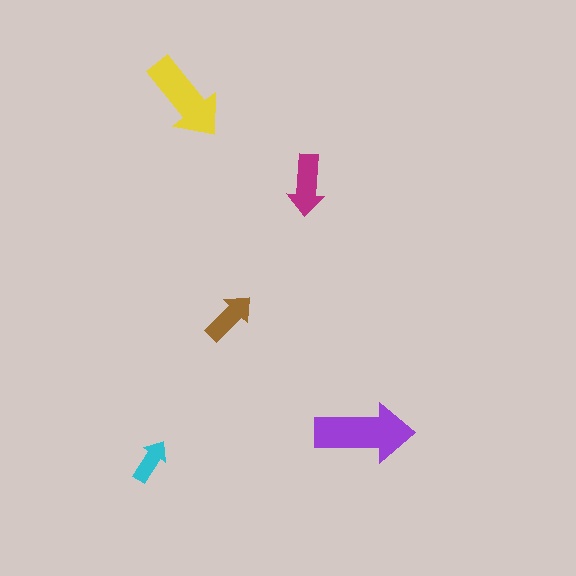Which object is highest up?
The yellow arrow is topmost.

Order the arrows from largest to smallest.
the purple one, the yellow one, the magenta one, the brown one, the cyan one.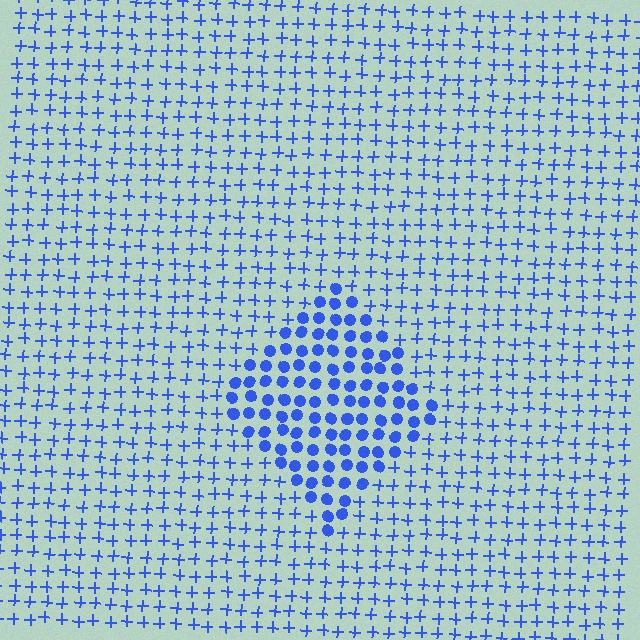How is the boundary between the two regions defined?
The boundary is defined by a change in element shape: circles inside vs. plus signs outside. All elements share the same color and spacing.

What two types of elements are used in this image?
The image uses circles inside the diamond region and plus signs outside it.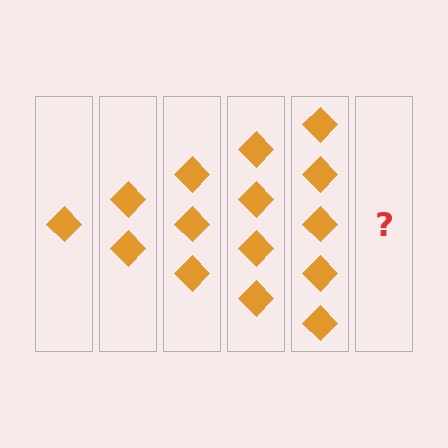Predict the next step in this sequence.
The next step is 6 diamonds.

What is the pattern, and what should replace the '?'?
The pattern is that each step adds one more diamond. The '?' should be 6 diamonds.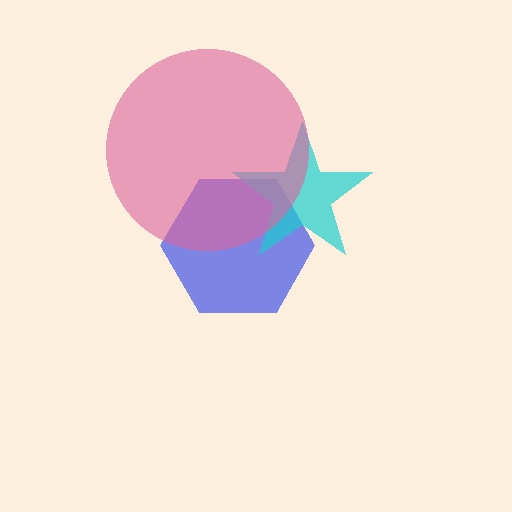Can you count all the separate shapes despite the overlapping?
Yes, there are 3 separate shapes.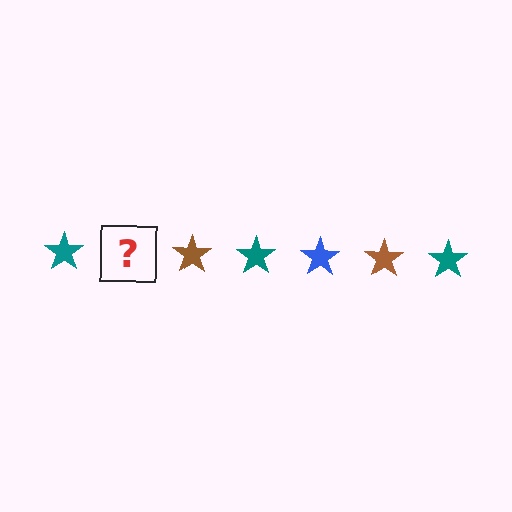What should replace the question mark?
The question mark should be replaced with a blue star.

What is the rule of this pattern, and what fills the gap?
The rule is that the pattern cycles through teal, blue, brown stars. The gap should be filled with a blue star.